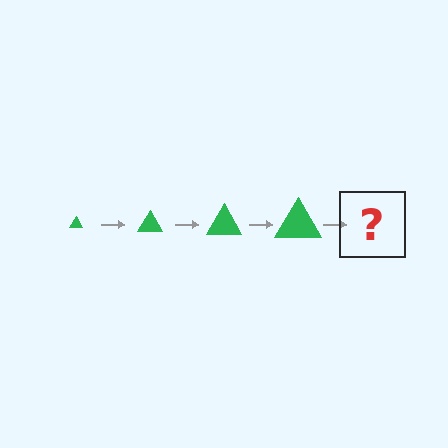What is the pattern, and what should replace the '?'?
The pattern is that the triangle gets progressively larger each step. The '?' should be a green triangle, larger than the previous one.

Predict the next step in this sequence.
The next step is a green triangle, larger than the previous one.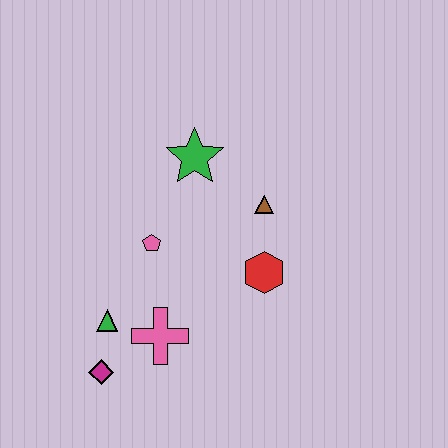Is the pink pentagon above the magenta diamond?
Yes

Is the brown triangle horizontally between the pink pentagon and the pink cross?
No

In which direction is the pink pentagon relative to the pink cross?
The pink pentagon is above the pink cross.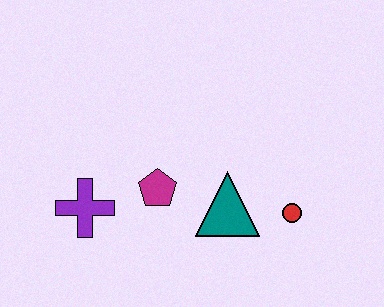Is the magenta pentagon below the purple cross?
No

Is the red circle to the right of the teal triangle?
Yes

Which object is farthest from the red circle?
The purple cross is farthest from the red circle.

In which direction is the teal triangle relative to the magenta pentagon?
The teal triangle is to the right of the magenta pentagon.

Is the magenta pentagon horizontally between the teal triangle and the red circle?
No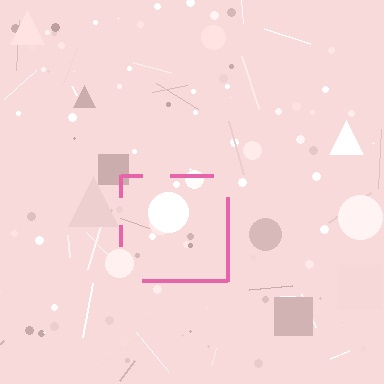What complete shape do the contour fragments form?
The contour fragments form a square.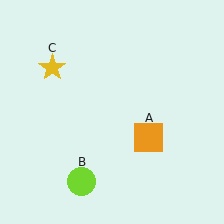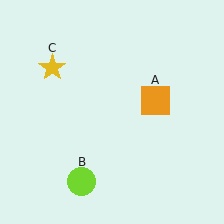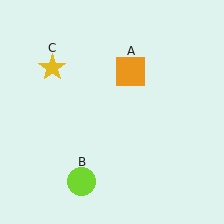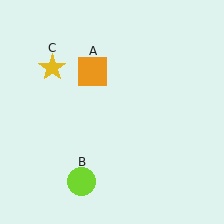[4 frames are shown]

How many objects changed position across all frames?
1 object changed position: orange square (object A).